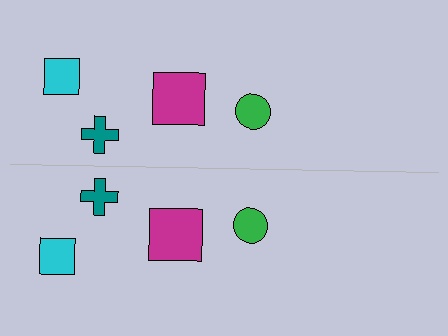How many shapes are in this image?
There are 8 shapes in this image.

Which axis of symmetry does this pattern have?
The pattern has a horizontal axis of symmetry running through the center of the image.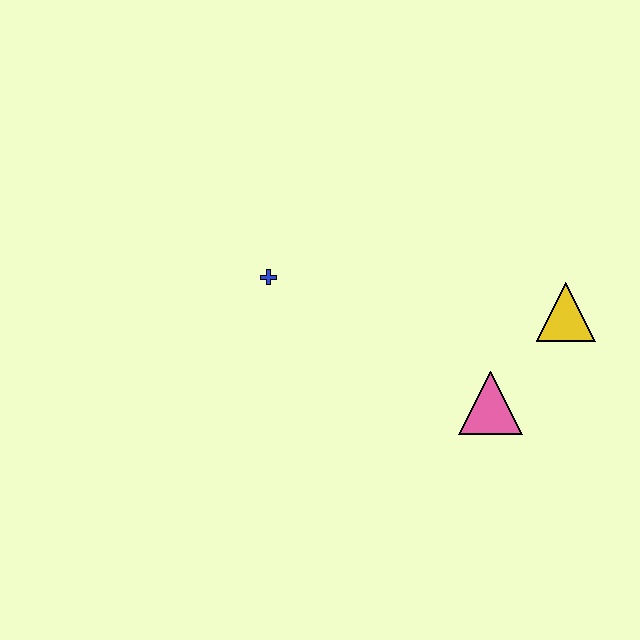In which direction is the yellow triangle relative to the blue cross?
The yellow triangle is to the right of the blue cross.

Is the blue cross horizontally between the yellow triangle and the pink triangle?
No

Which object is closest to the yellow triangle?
The pink triangle is closest to the yellow triangle.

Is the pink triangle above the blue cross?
No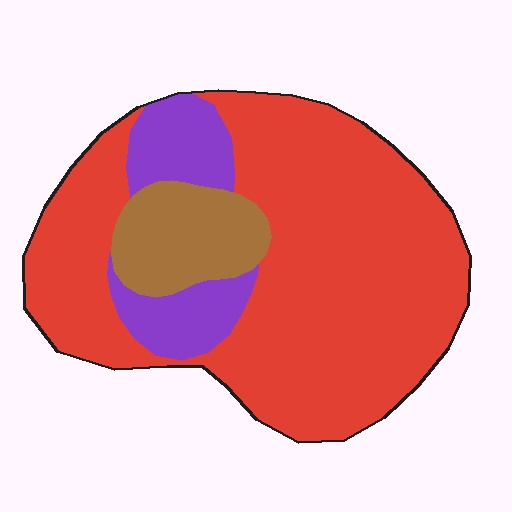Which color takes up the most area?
Red, at roughly 75%.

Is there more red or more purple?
Red.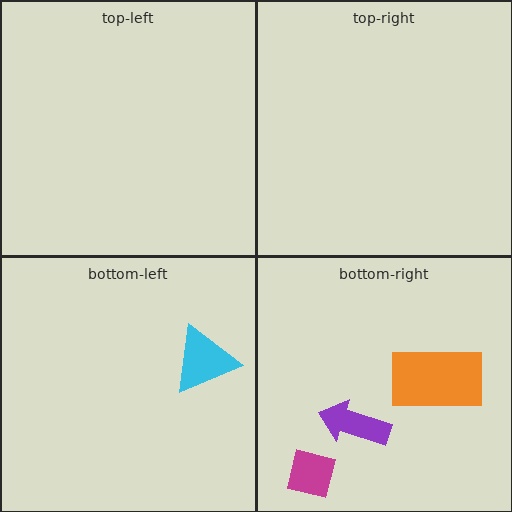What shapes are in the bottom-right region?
The magenta square, the purple arrow, the orange rectangle.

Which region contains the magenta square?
The bottom-right region.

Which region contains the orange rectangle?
The bottom-right region.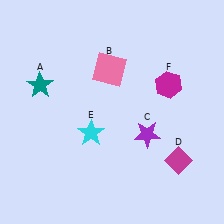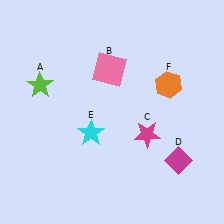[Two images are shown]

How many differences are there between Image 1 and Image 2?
There are 3 differences between the two images.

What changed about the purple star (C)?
In Image 1, C is purple. In Image 2, it changed to magenta.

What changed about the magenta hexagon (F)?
In Image 1, F is magenta. In Image 2, it changed to orange.